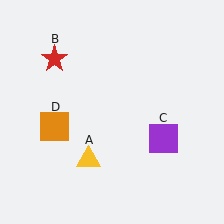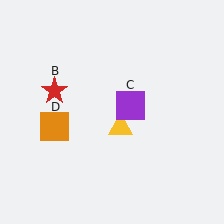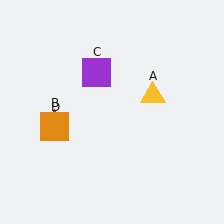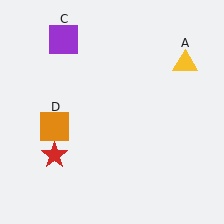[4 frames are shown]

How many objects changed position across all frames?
3 objects changed position: yellow triangle (object A), red star (object B), purple square (object C).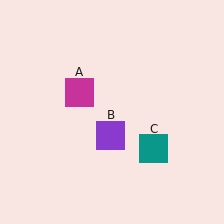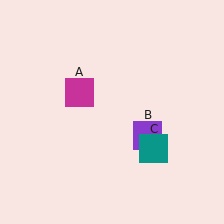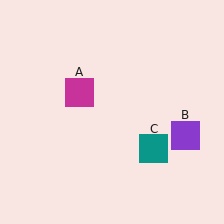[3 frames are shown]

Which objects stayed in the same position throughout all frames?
Magenta square (object A) and teal square (object C) remained stationary.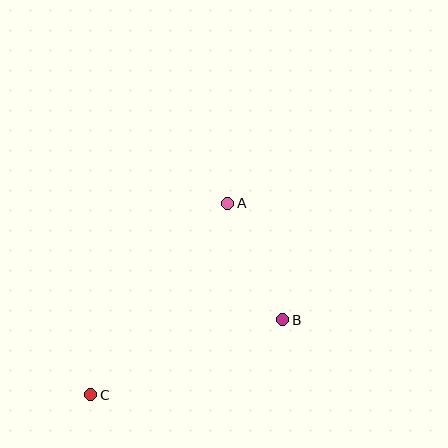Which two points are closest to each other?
Points A and B are closest to each other.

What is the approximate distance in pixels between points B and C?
The distance between B and C is approximately 206 pixels.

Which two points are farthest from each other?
Points A and C are farthest from each other.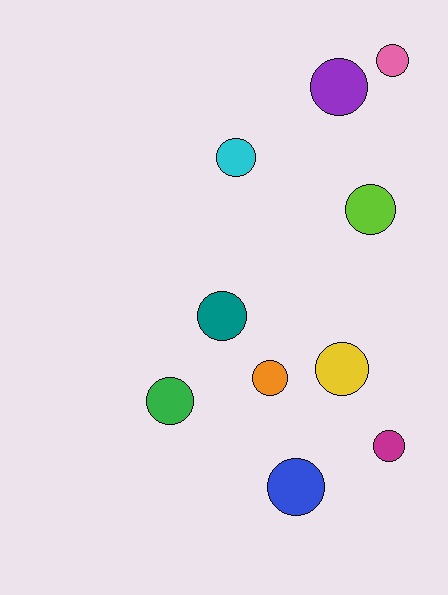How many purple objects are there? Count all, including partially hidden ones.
There is 1 purple object.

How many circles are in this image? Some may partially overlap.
There are 10 circles.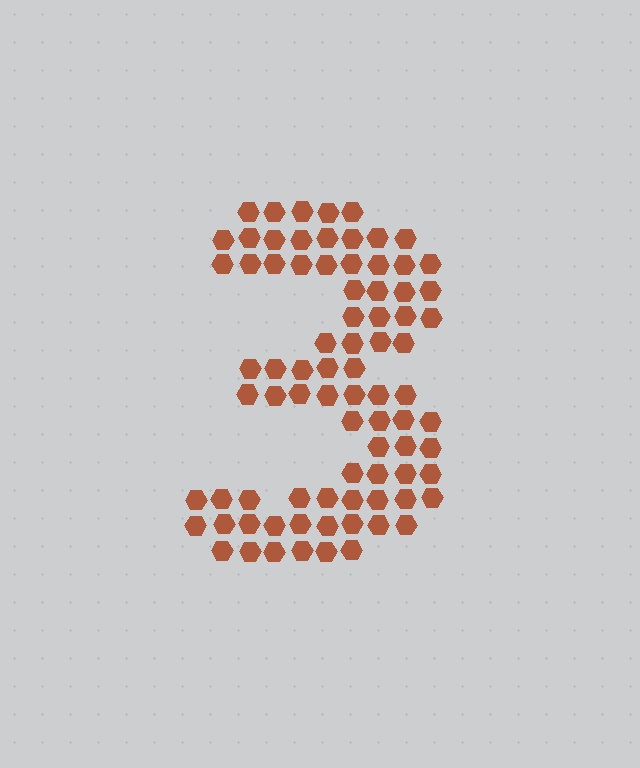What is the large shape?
The large shape is the digit 3.